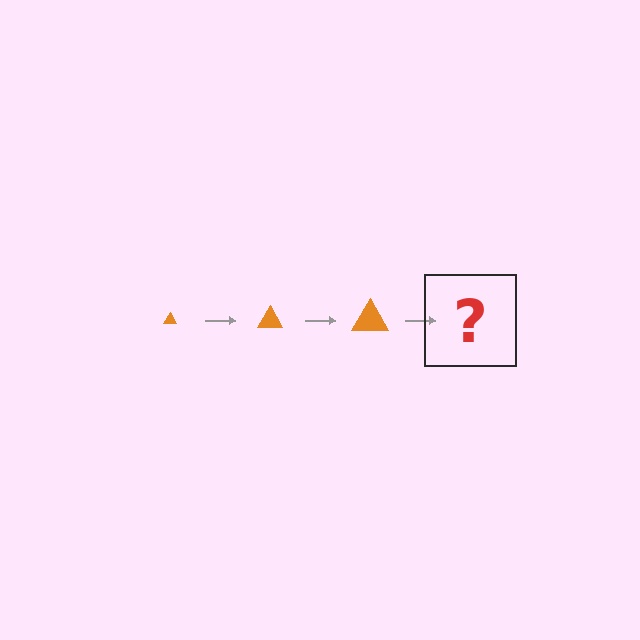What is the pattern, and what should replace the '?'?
The pattern is that the triangle gets progressively larger each step. The '?' should be an orange triangle, larger than the previous one.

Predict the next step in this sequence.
The next step is an orange triangle, larger than the previous one.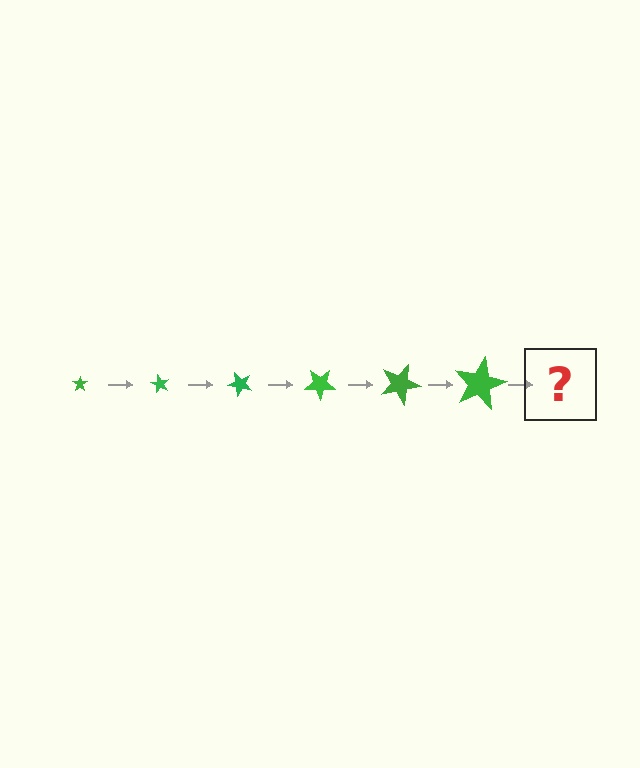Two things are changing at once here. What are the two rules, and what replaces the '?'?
The two rules are that the star grows larger each step and it rotates 60 degrees each step. The '?' should be a star, larger than the previous one and rotated 360 degrees from the start.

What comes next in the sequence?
The next element should be a star, larger than the previous one and rotated 360 degrees from the start.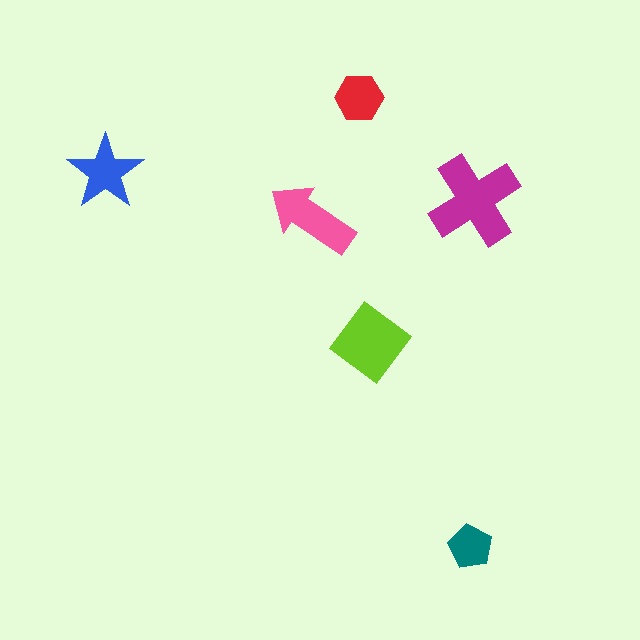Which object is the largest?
The magenta cross.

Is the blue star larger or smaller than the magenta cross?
Smaller.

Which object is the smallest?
The teal pentagon.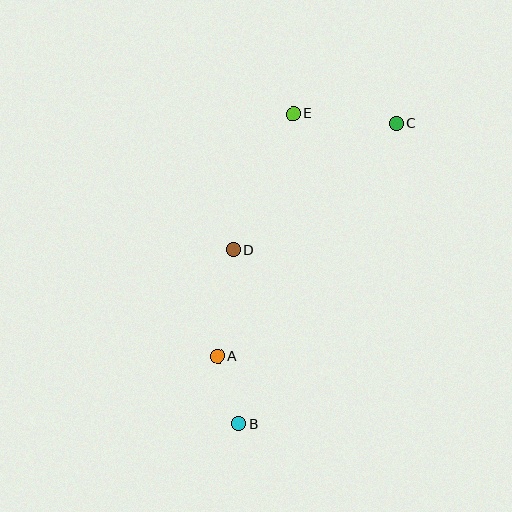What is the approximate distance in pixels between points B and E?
The distance between B and E is approximately 315 pixels.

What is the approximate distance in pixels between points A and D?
The distance between A and D is approximately 107 pixels.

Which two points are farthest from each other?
Points B and C are farthest from each other.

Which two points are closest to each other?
Points A and B are closest to each other.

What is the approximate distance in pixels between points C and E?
The distance between C and E is approximately 104 pixels.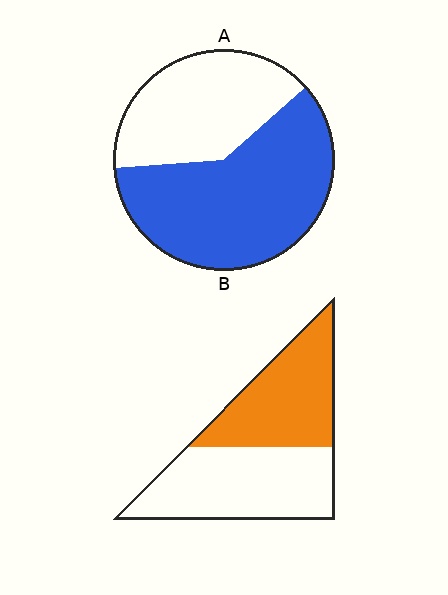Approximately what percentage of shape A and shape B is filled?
A is approximately 60% and B is approximately 45%.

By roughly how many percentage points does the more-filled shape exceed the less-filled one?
By roughly 15 percentage points (A over B).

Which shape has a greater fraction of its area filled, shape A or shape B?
Shape A.